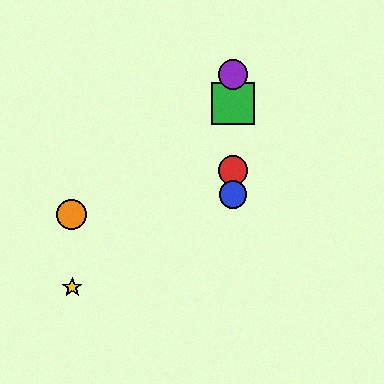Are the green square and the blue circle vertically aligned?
Yes, both are at x≈233.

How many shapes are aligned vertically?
4 shapes (the red circle, the blue circle, the green square, the purple circle) are aligned vertically.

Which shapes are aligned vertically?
The red circle, the blue circle, the green square, the purple circle are aligned vertically.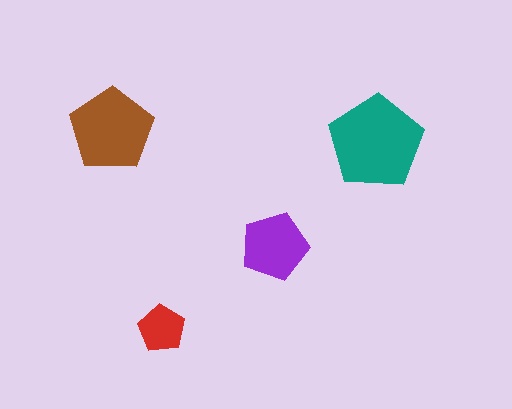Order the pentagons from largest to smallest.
the teal one, the brown one, the purple one, the red one.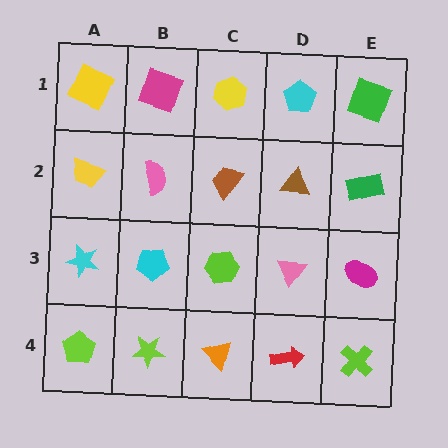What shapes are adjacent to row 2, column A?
A yellow square (row 1, column A), a cyan star (row 3, column A), a pink semicircle (row 2, column B).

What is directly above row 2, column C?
A yellow hexagon.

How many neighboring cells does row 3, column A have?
3.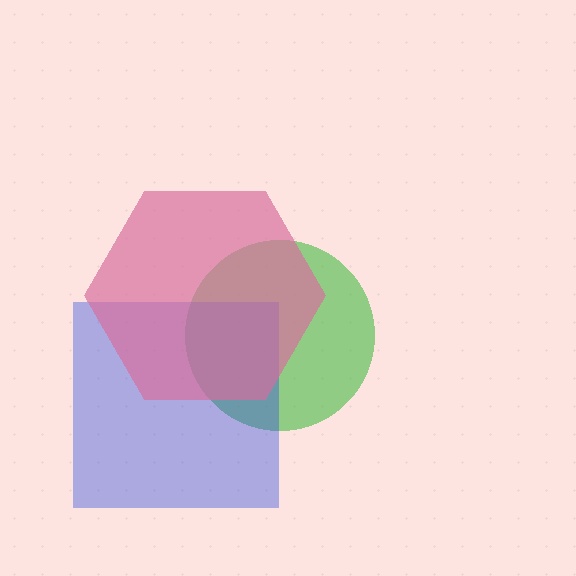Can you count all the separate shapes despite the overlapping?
Yes, there are 3 separate shapes.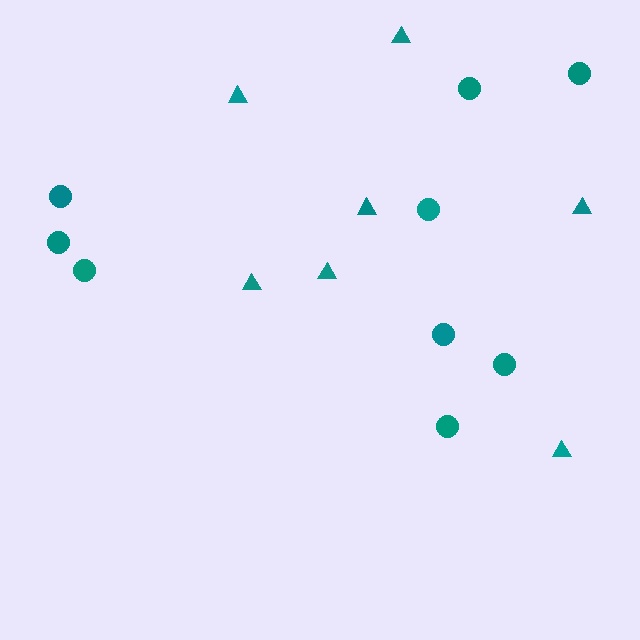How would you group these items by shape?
There are 2 groups: one group of triangles (7) and one group of circles (9).